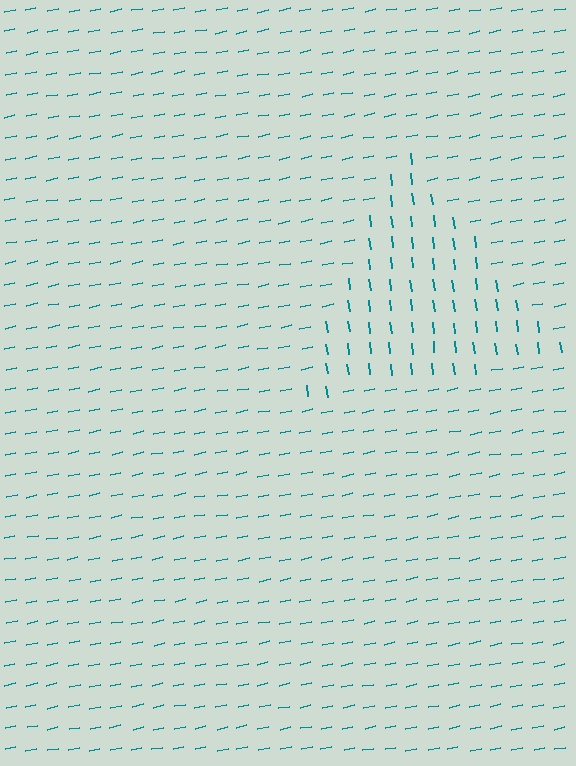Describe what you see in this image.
The image is filled with small teal line segments. A triangle region in the image has lines oriented differently from the surrounding lines, creating a visible texture boundary.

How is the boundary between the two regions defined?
The boundary is defined purely by a change in line orientation (approximately 86 degrees difference). All lines are the same color and thickness.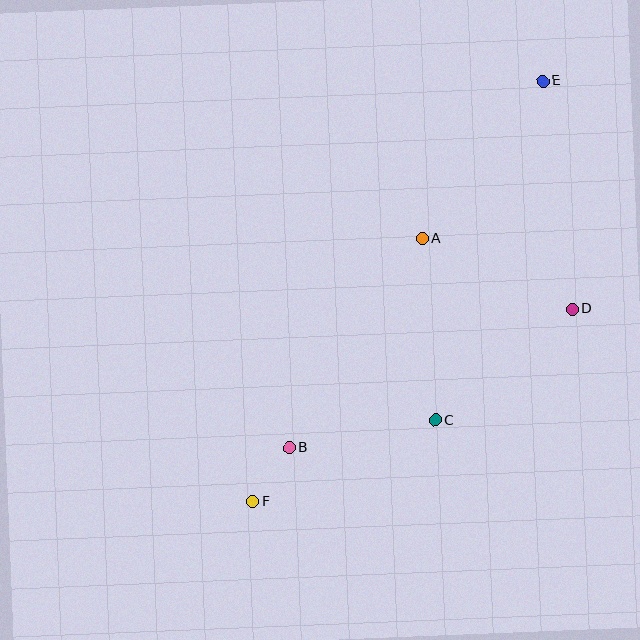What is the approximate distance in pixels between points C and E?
The distance between C and E is approximately 355 pixels.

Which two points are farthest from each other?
Points E and F are farthest from each other.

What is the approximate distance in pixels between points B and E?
The distance between B and E is approximately 445 pixels.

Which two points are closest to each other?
Points B and F are closest to each other.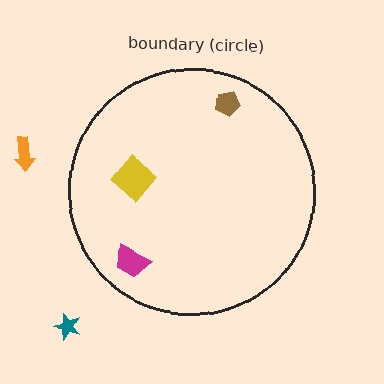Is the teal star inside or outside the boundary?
Outside.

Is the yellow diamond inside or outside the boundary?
Inside.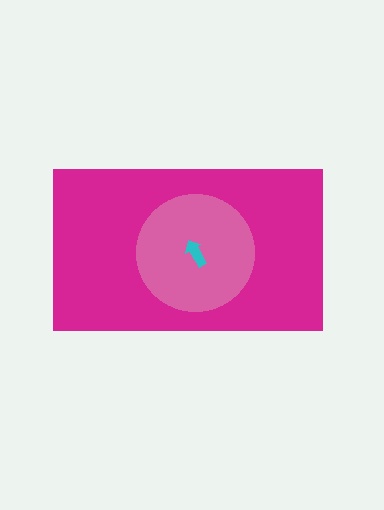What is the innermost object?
The cyan arrow.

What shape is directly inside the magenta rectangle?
The pink circle.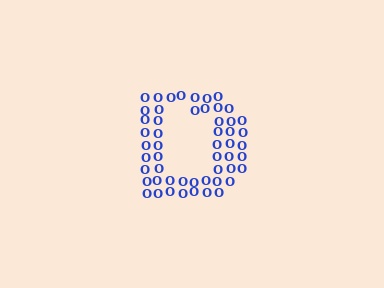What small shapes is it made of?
It is made of small letter O's.